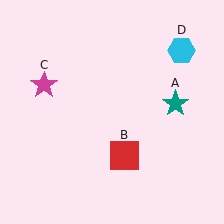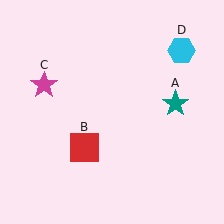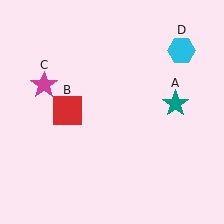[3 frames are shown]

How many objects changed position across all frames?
1 object changed position: red square (object B).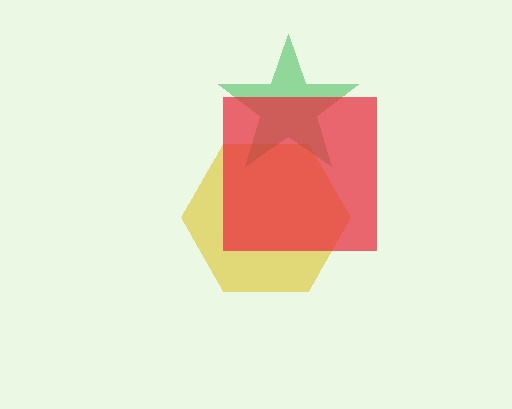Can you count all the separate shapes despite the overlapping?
Yes, there are 3 separate shapes.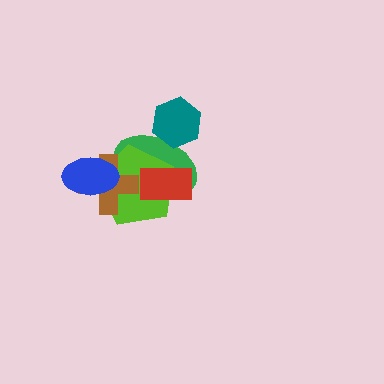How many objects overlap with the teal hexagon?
1 object overlaps with the teal hexagon.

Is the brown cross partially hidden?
Yes, it is partially covered by another shape.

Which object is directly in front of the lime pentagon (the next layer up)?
The brown cross is directly in front of the lime pentagon.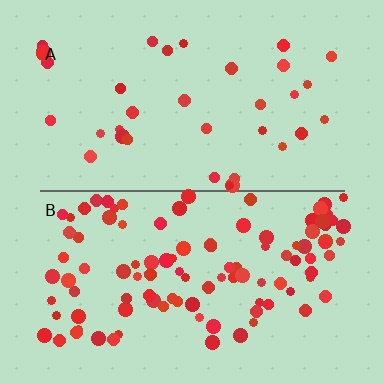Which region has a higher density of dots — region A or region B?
B (the bottom).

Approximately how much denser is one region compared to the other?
Approximately 2.8× — region B over region A.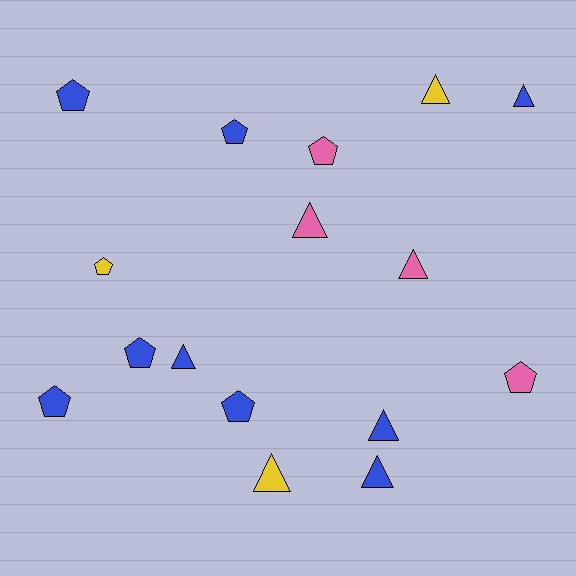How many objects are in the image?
There are 16 objects.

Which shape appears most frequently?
Pentagon, with 8 objects.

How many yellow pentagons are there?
There is 1 yellow pentagon.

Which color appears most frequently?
Blue, with 9 objects.